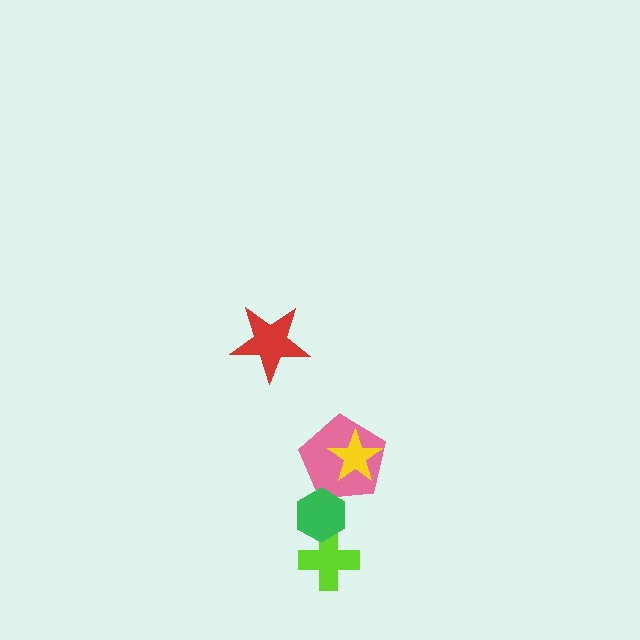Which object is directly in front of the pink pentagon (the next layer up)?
The yellow star is directly in front of the pink pentagon.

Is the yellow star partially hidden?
No, no other shape covers it.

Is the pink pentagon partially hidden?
Yes, it is partially covered by another shape.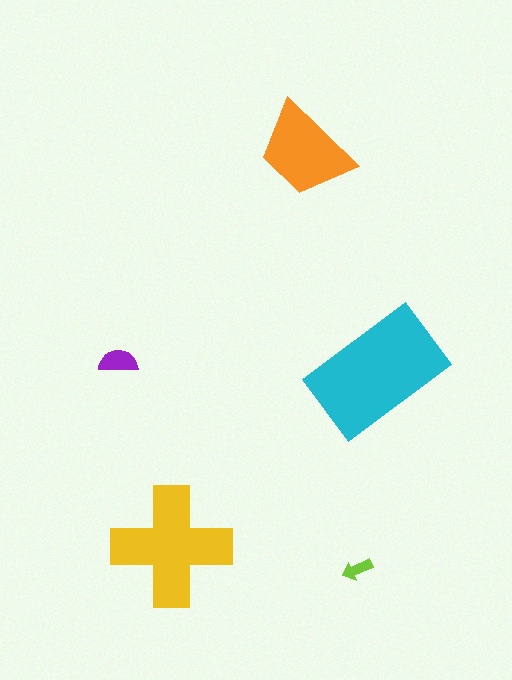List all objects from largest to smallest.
The cyan rectangle, the yellow cross, the orange trapezoid, the purple semicircle, the lime arrow.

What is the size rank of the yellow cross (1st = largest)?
2nd.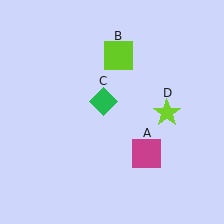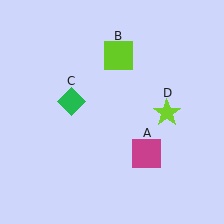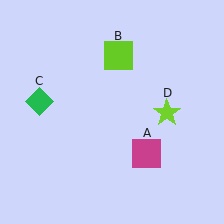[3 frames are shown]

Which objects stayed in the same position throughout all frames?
Magenta square (object A) and lime square (object B) and lime star (object D) remained stationary.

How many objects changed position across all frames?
1 object changed position: green diamond (object C).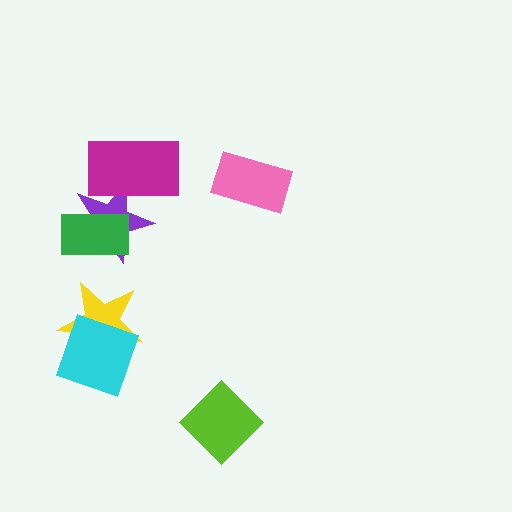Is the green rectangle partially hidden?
No, no other shape covers it.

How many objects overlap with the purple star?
2 objects overlap with the purple star.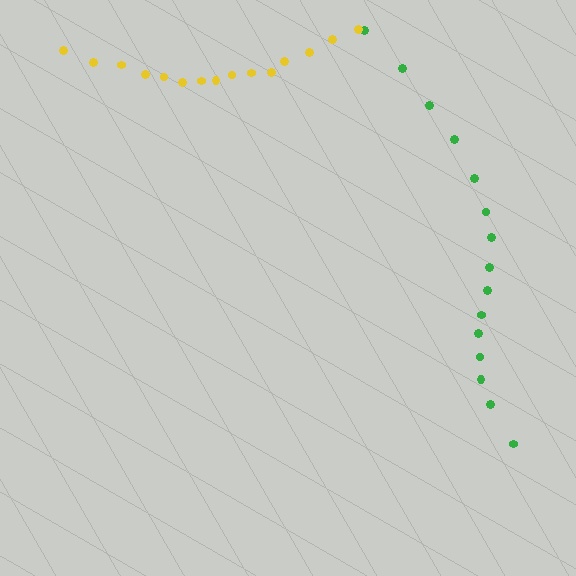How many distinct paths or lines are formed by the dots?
There are 2 distinct paths.